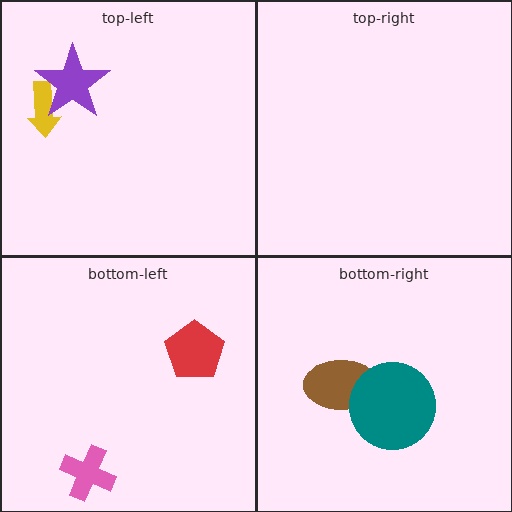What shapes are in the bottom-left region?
The pink cross, the red pentagon.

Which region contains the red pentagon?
The bottom-left region.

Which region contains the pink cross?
The bottom-left region.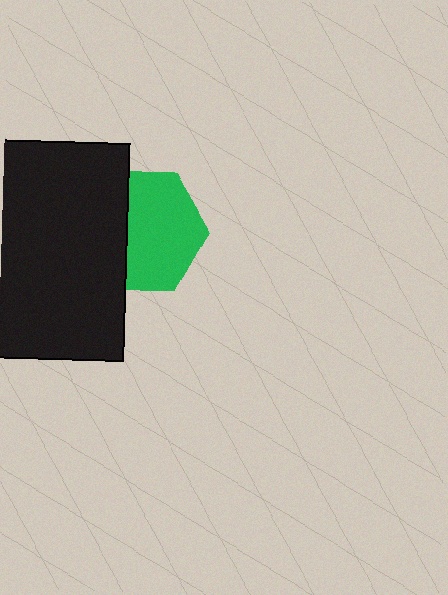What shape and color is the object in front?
The object in front is a black rectangle.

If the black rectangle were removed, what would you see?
You would see the complete green hexagon.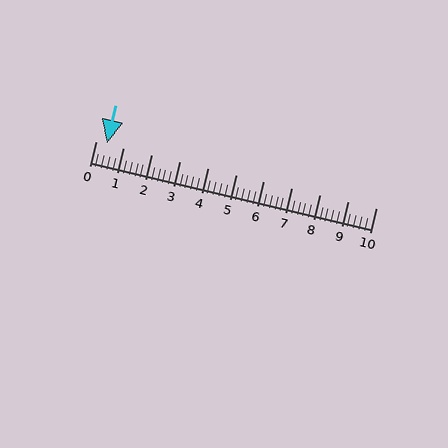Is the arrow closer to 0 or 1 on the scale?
The arrow is closer to 0.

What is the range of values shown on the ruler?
The ruler shows values from 0 to 10.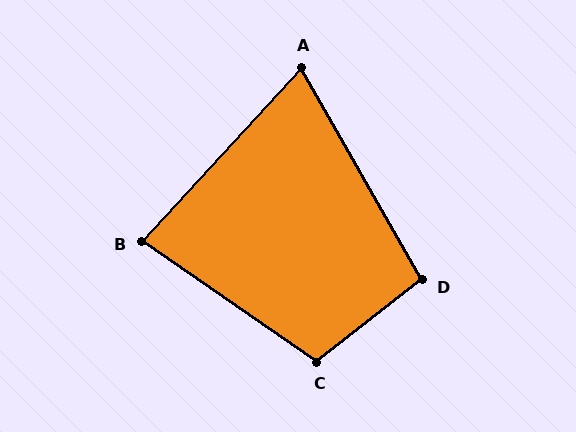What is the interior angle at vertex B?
Approximately 82 degrees (acute).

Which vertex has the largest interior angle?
C, at approximately 107 degrees.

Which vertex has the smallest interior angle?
A, at approximately 73 degrees.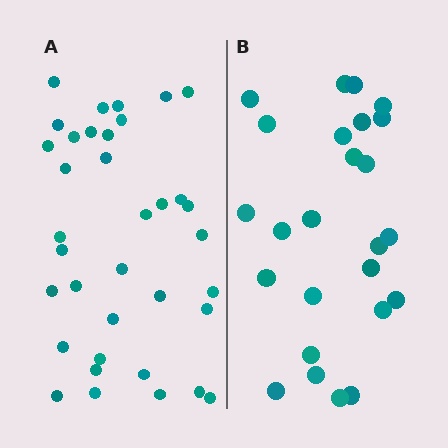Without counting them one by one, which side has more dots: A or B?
Region A (the left region) has more dots.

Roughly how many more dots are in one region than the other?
Region A has roughly 12 or so more dots than region B.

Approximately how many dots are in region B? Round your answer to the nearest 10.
About 20 dots. (The exact count is 25, which rounds to 20.)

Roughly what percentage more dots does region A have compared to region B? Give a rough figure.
About 45% more.